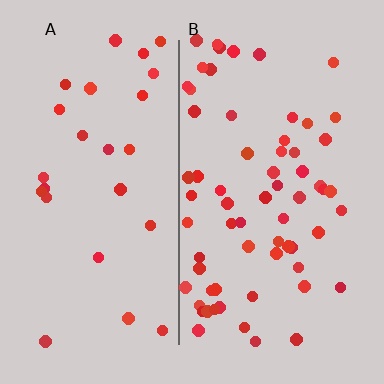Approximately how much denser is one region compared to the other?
Approximately 2.4× — region B over region A.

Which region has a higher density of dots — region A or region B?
B (the right).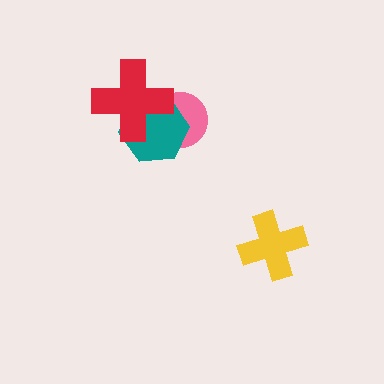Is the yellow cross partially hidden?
No, no other shape covers it.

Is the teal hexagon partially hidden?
Yes, it is partially covered by another shape.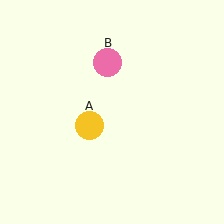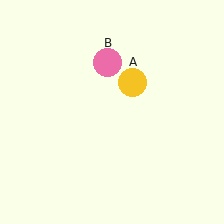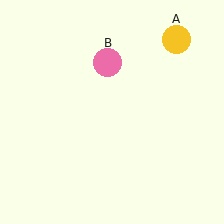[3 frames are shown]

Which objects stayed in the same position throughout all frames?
Pink circle (object B) remained stationary.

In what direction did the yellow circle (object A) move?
The yellow circle (object A) moved up and to the right.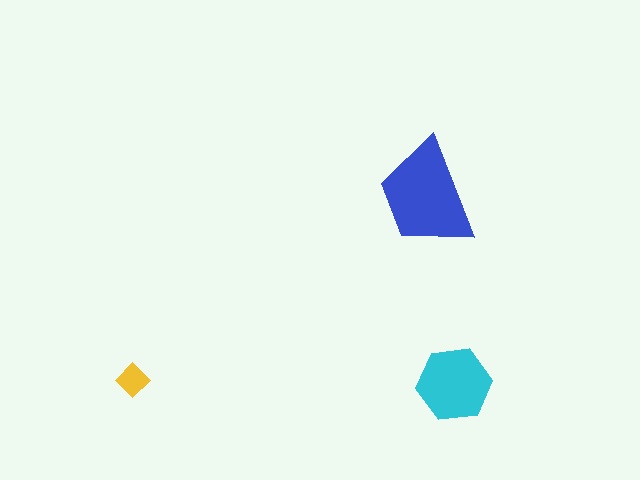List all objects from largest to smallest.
The blue trapezoid, the cyan hexagon, the yellow diamond.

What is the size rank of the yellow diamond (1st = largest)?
3rd.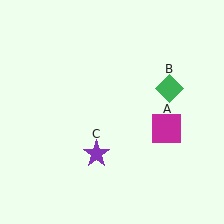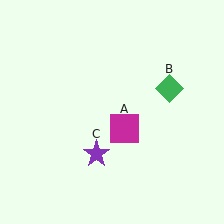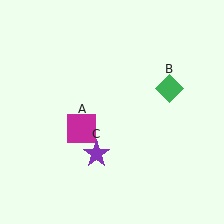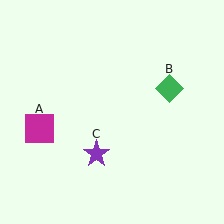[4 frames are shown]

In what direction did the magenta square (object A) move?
The magenta square (object A) moved left.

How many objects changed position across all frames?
1 object changed position: magenta square (object A).